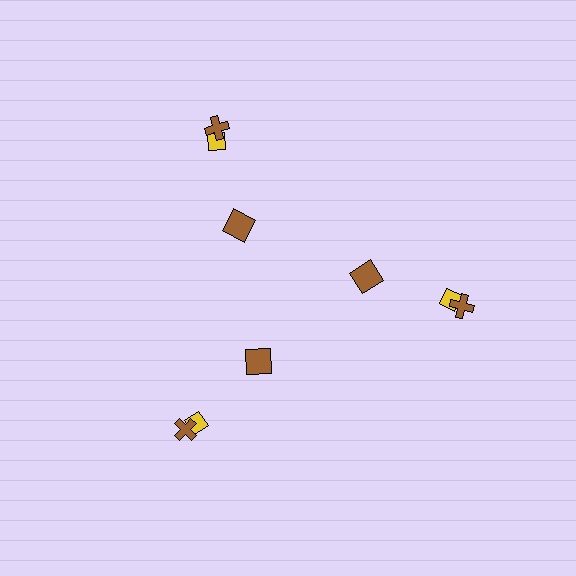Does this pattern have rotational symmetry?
Yes, this pattern has 3-fold rotational symmetry. It looks the same after rotating 120 degrees around the center.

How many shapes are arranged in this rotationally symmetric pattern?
There are 9 shapes, arranged in 3 groups of 3.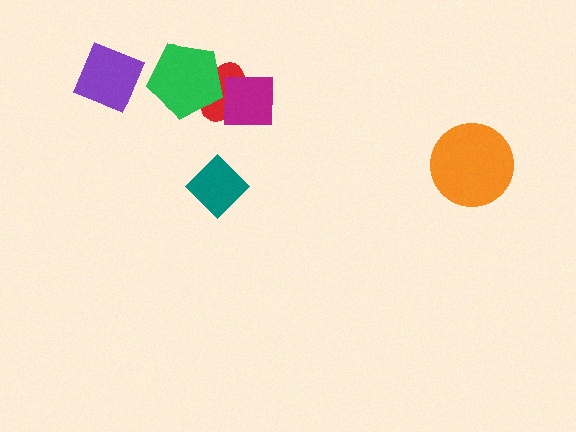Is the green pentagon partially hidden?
No, no other shape covers it.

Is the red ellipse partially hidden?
Yes, it is partially covered by another shape.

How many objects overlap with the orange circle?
0 objects overlap with the orange circle.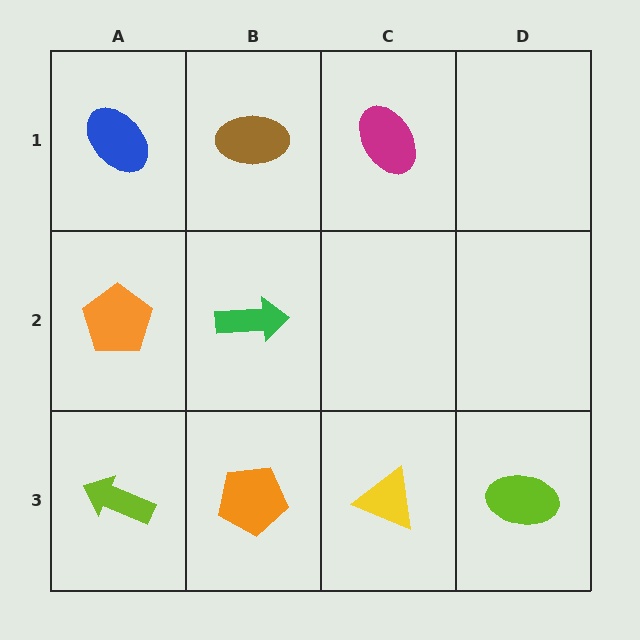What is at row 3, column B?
An orange pentagon.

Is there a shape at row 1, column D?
No, that cell is empty.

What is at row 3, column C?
A yellow triangle.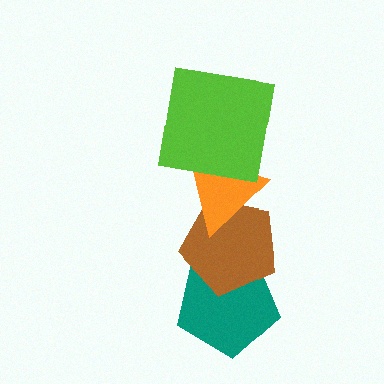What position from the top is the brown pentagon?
The brown pentagon is 3rd from the top.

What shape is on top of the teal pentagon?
The brown pentagon is on top of the teal pentagon.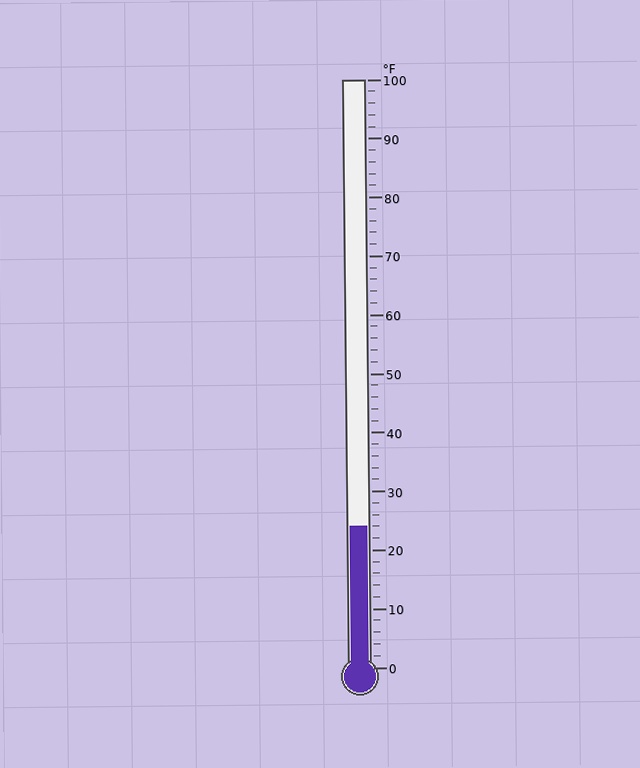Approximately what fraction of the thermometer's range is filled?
The thermometer is filled to approximately 25% of its range.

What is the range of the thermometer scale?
The thermometer scale ranges from 0°F to 100°F.